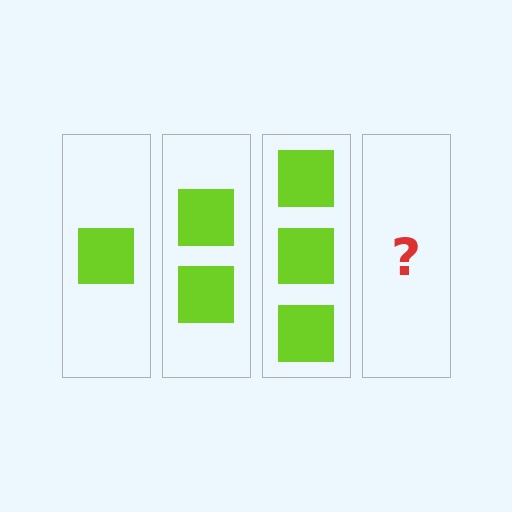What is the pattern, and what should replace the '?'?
The pattern is that each step adds one more square. The '?' should be 4 squares.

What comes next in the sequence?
The next element should be 4 squares.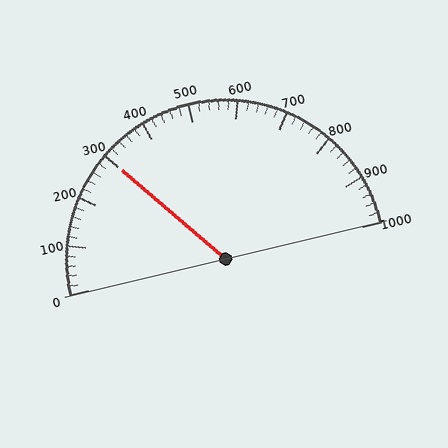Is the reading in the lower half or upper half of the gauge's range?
The reading is in the lower half of the range (0 to 1000).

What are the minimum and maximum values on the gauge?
The gauge ranges from 0 to 1000.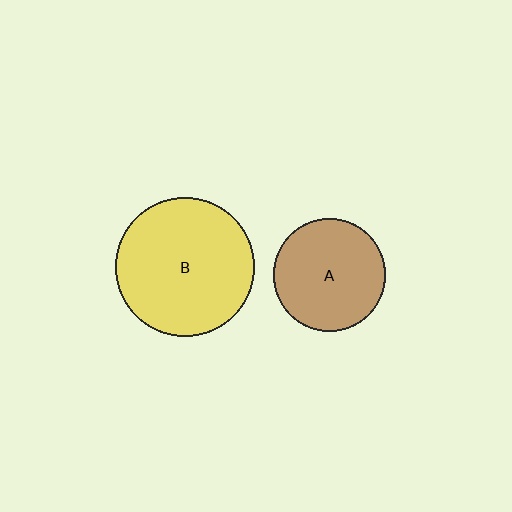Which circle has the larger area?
Circle B (yellow).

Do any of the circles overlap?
No, none of the circles overlap.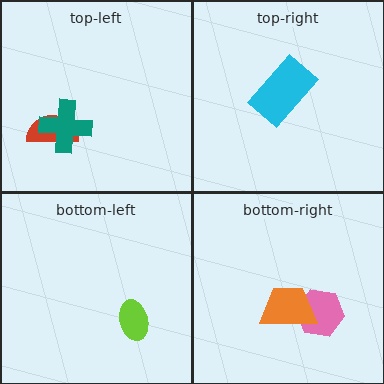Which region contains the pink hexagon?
The bottom-right region.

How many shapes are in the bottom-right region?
2.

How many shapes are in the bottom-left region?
1.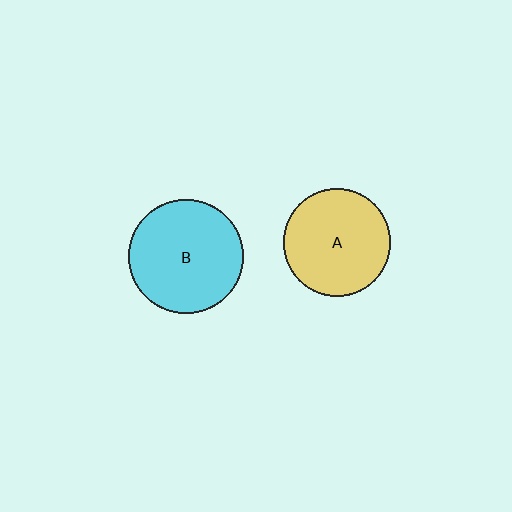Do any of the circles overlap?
No, none of the circles overlap.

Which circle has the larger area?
Circle B (cyan).